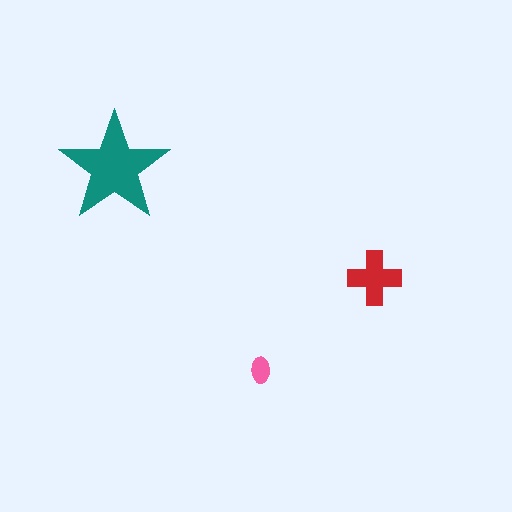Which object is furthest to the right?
The red cross is rightmost.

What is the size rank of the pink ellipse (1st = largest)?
3rd.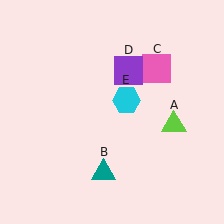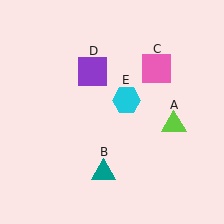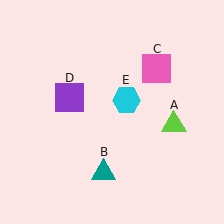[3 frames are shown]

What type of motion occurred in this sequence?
The purple square (object D) rotated counterclockwise around the center of the scene.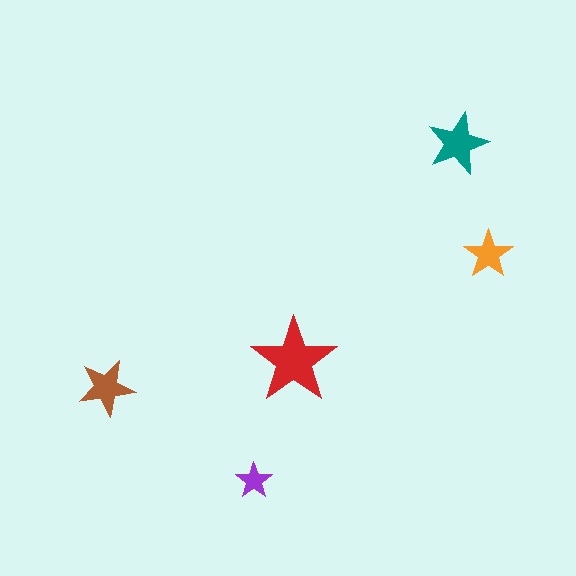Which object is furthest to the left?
The brown star is leftmost.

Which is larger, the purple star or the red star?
The red one.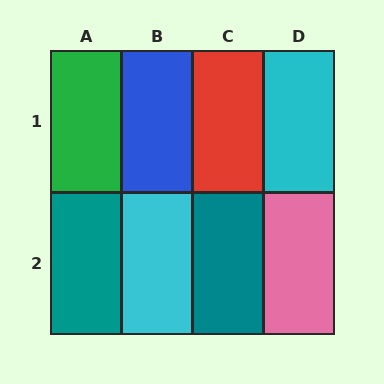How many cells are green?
1 cell is green.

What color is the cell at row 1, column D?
Cyan.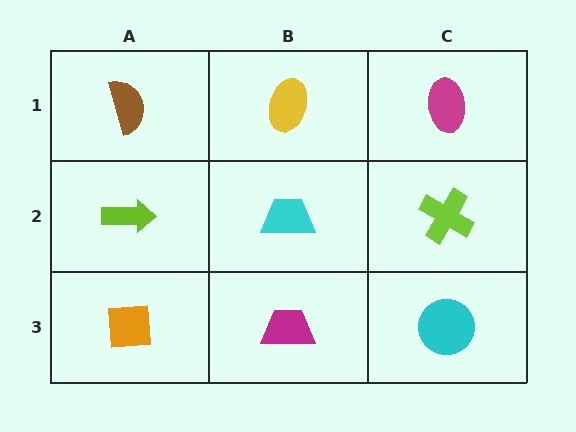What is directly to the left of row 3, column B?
An orange square.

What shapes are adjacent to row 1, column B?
A cyan trapezoid (row 2, column B), a brown semicircle (row 1, column A), a magenta ellipse (row 1, column C).